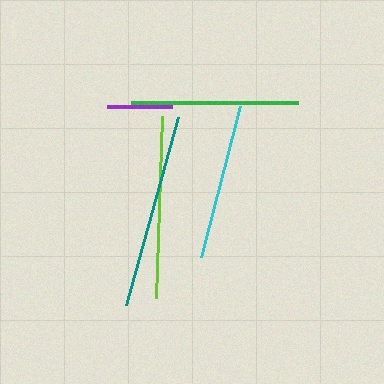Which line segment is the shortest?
The purple line is the shortest at approximately 66 pixels.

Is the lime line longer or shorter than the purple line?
The lime line is longer than the purple line.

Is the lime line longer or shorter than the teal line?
The teal line is longer than the lime line.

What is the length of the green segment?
The green segment is approximately 168 pixels long.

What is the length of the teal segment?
The teal segment is approximately 195 pixels long.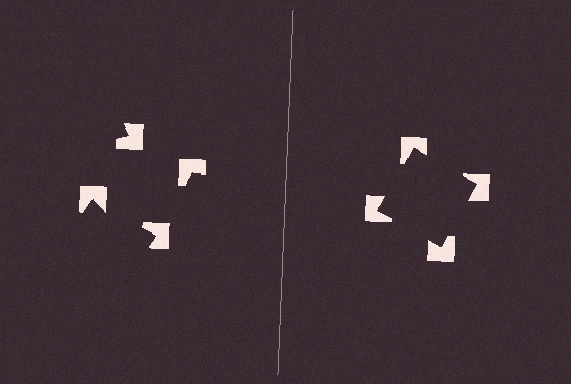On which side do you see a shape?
An illusory square appears on the right side. On the left side the wedge cuts are rotated, so no coherent shape forms.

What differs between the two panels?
The notched squares are positioned identically on both sides; only the wedge orientations differ. On the right they align to a square; on the left they are misaligned.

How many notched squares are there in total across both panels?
8 — 4 on each side.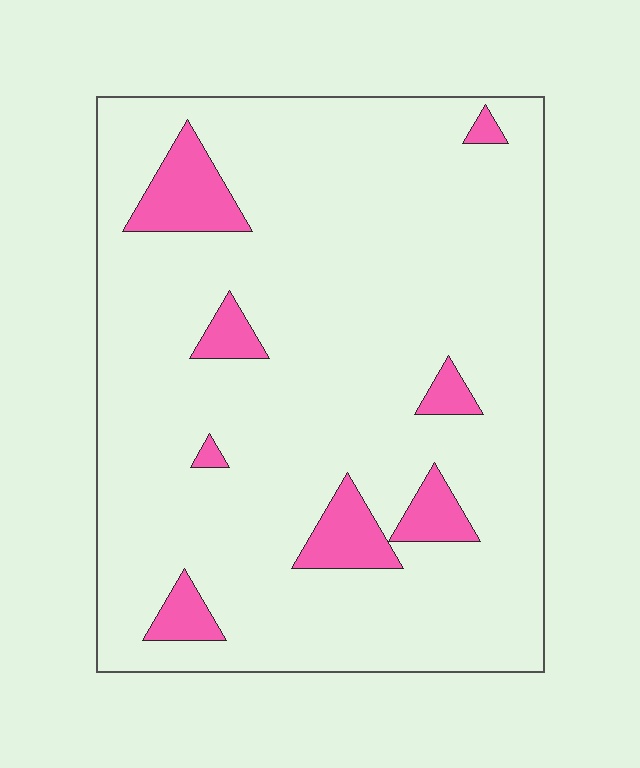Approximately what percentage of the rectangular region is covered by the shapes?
Approximately 10%.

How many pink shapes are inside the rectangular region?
8.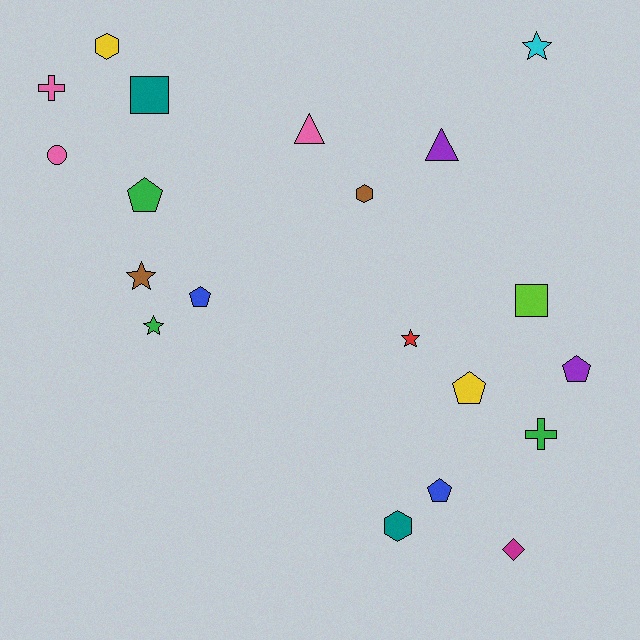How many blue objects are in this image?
There are 2 blue objects.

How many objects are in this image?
There are 20 objects.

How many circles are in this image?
There is 1 circle.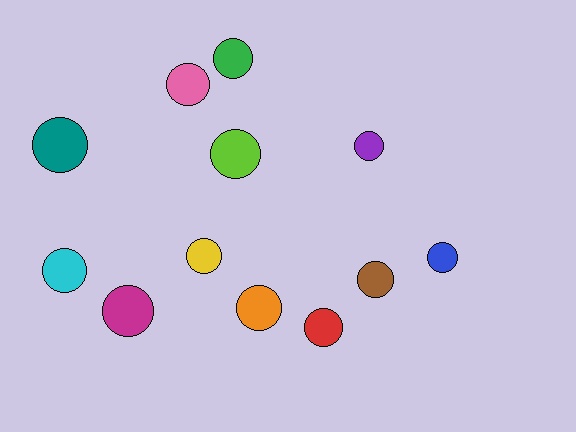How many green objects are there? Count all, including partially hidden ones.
There is 1 green object.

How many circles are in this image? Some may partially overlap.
There are 12 circles.